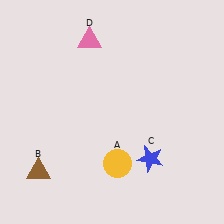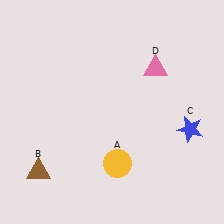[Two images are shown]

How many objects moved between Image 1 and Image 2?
2 objects moved between the two images.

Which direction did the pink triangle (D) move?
The pink triangle (D) moved right.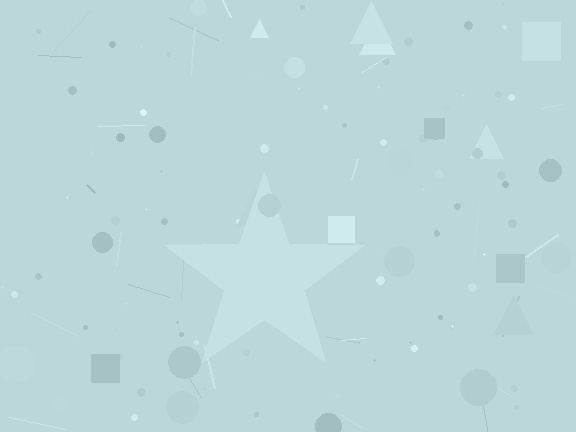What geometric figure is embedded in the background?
A star is embedded in the background.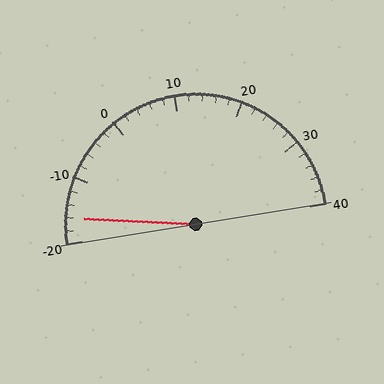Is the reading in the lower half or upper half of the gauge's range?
The reading is in the lower half of the range (-20 to 40).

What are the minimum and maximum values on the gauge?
The gauge ranges from -20 to 40.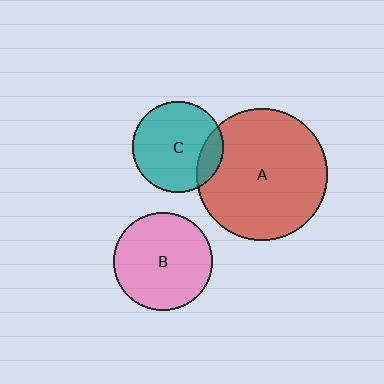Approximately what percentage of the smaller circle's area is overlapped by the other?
Approximately 15%.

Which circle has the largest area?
Circle A (red).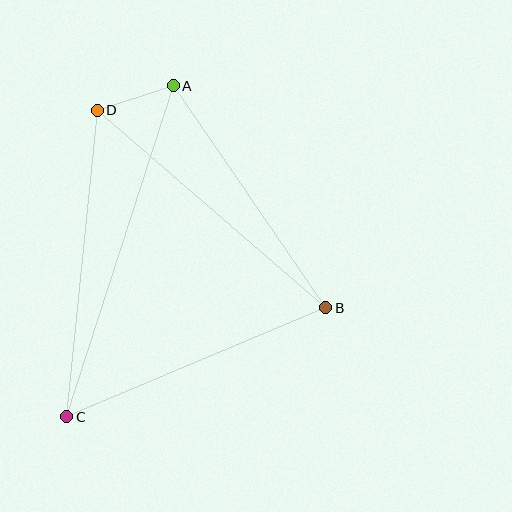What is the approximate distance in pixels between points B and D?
The distance between B and D is approximately 302 pixels.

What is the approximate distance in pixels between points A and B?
The distance between A and B is approximately 269 pixels.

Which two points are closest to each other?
Points A and D are closest to each other.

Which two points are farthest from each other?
Points A and C are farthest from each other.